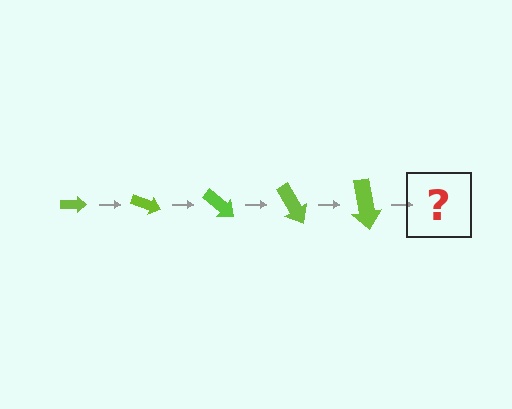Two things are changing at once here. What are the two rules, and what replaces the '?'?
The two rules are that the arrow grows larger each step and it rotates 20 degrees each step. The '?' should be an arrow, larger than the previous one and rotated 100 degrees from the start.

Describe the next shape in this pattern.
It should be an arrow, larger than the previous one and rotated 100 degrees from the start.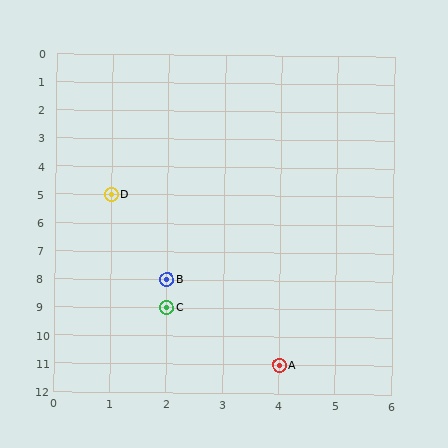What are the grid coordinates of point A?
Point A is at grid coordinates (4, 11).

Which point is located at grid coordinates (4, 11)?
Point A is at (4, 11).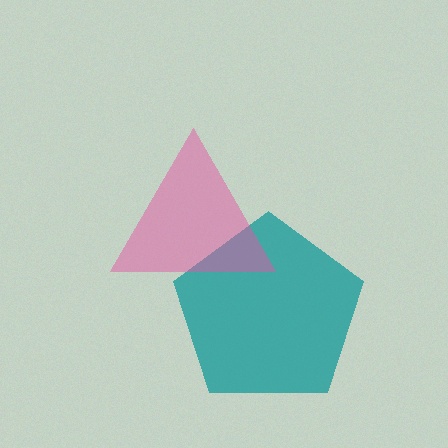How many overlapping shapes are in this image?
There are 2 overlapping shapes in the image.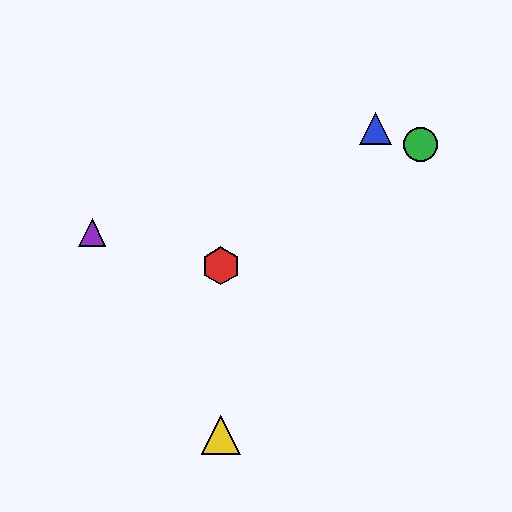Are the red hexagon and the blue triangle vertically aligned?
No, the red hexagon is at x≈221 and the blue triangle is at x≈376.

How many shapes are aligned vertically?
2 shapes (the red hexagon, the yellow triangle) are aligned vertically.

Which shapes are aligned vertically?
The red hexagon, the yellow triangle are aligned vertically.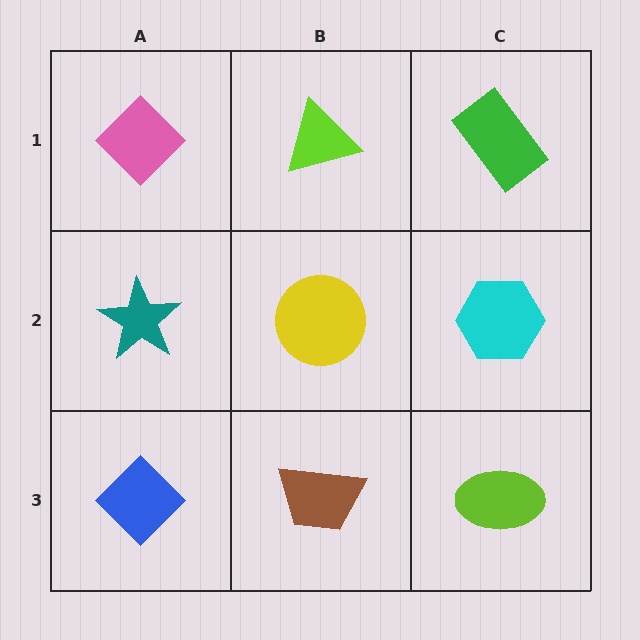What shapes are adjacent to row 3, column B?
A yellow circle (row 2, column B), a blue diamond (row 3, column A), a lime ellipse (row 3, column C).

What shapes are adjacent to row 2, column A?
A pink diamond (row 1, column A), a blue diamond (row 3, column A), a yellow circle (row 2, column B).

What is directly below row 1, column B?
A yellow circle.